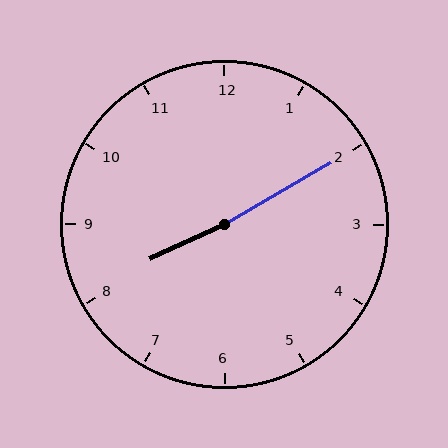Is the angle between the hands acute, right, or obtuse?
It is obtuse.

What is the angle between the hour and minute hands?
Approximately 175 degrees.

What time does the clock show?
8:10.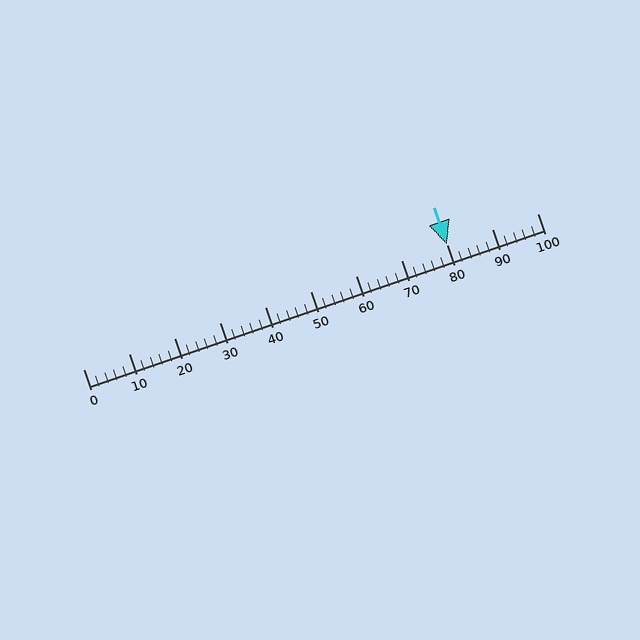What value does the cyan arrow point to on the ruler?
The cyan arrow points to approximately 80.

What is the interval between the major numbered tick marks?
The major tick marks are spaced 10 units apart.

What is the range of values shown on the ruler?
The ruler shows values from 0 to 100.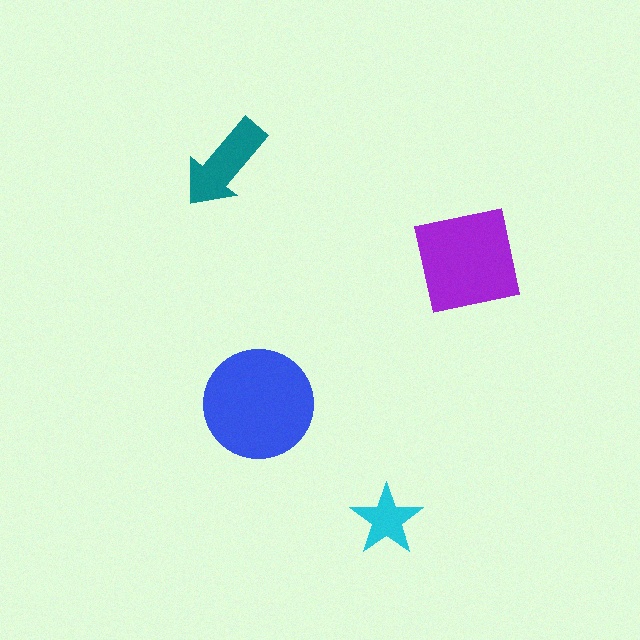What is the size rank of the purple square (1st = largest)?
2nd.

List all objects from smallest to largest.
The cyan star, the teal arrow, the purple square, the blue circle.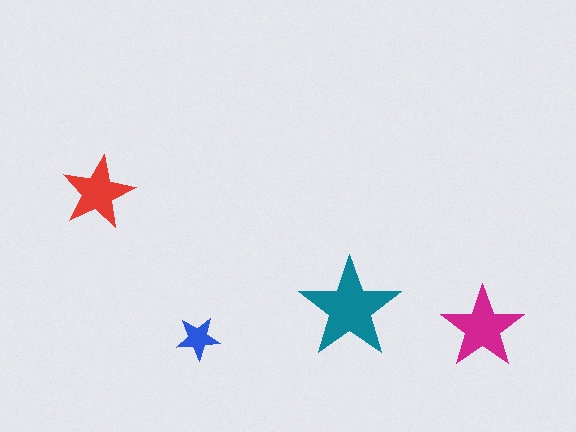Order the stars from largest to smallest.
the teal one, the magenta one, the red one, the blue one.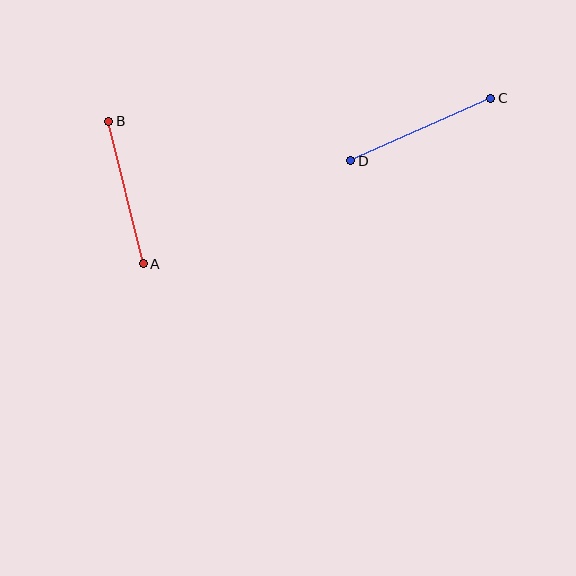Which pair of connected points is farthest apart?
Points C and D are farthest apart.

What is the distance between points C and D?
The distance is approximately 153 pixels.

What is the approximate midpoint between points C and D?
The midpoint is at approximately (421, 129) pixels.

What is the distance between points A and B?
The distance is approximately 147 pixels.